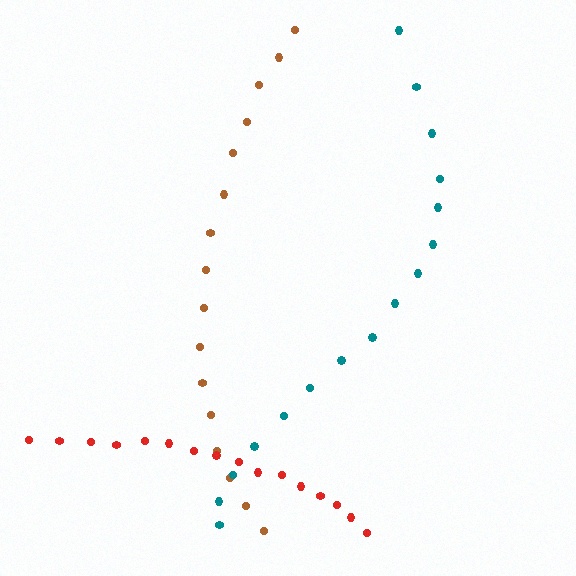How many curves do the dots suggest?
There are 3 distinct paths.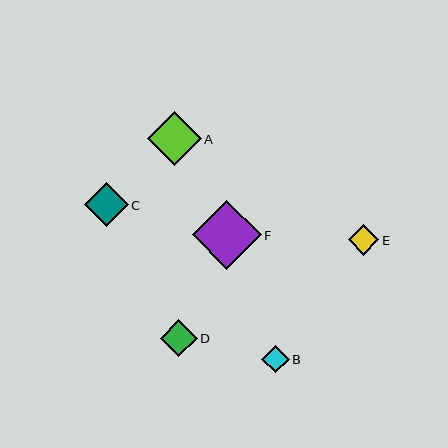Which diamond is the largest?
Diamond F is the largest with a size of approximately 69 pixels.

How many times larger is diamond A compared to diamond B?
Diamond A is approximately 1.9 times the size of diamond B.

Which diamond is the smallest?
Diamond B is the smallest with a size of approximately 27 pixels.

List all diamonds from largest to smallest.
From largest to smallest: F, A, C, D, E, B.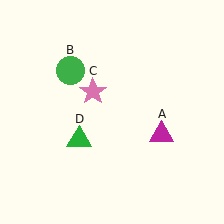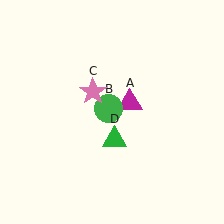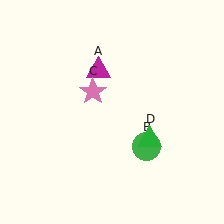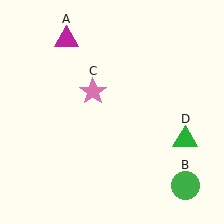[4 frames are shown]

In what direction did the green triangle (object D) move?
The green triangle (object D) moved right.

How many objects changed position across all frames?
3 objects changed position: magenta triangle (object A), green circle (object B), green triangle (object D).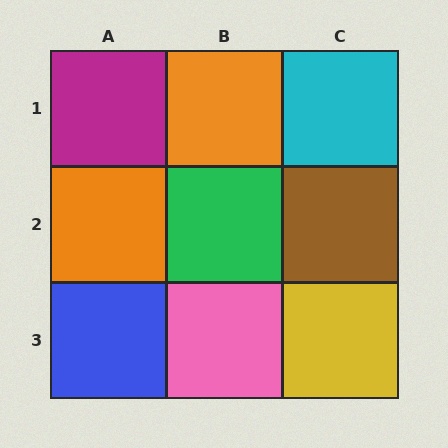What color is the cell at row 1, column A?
Magenta.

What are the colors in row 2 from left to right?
Orange, green, brown.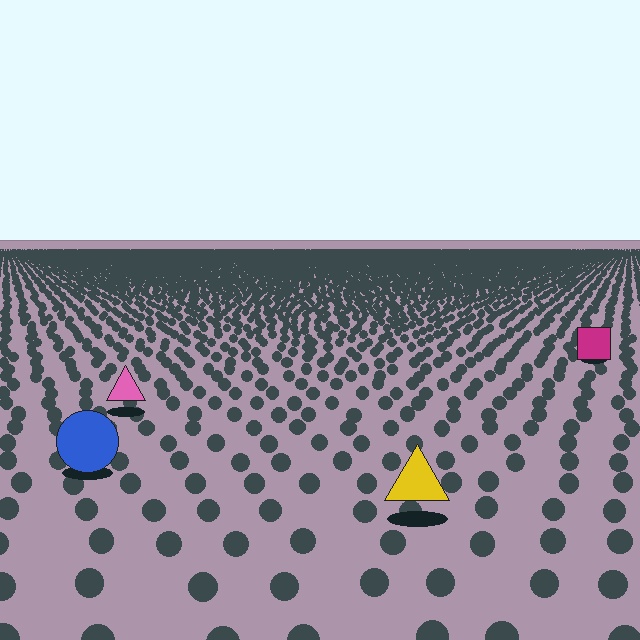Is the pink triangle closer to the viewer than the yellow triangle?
No. The yellow triangle is closer — you can tell from the texture gradient: the ground texture is coarser near it.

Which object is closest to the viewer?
The yellow triangle is closest. The texture marks near it are larger and more spread out.